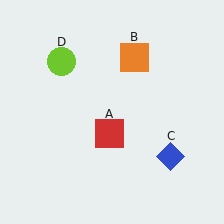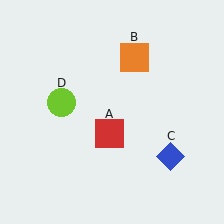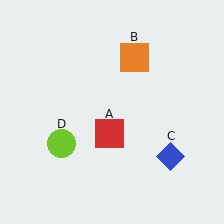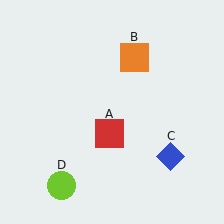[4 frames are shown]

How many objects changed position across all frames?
1 object changed position: lime circle (object D).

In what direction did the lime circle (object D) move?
The lime circle (object D) moved down.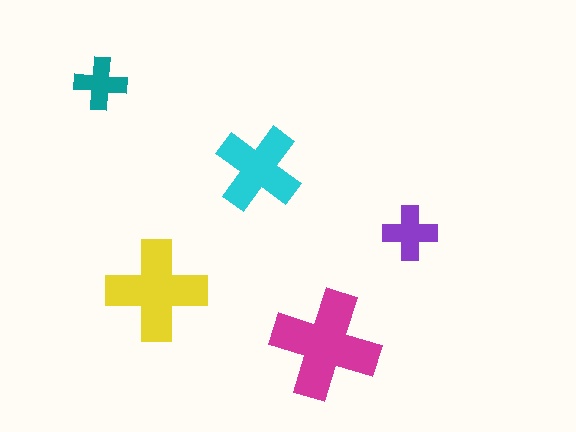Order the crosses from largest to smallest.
the magenta one, the yellow one, the cyan one, the purple one, the teal one.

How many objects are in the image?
There are 5 objects in the image.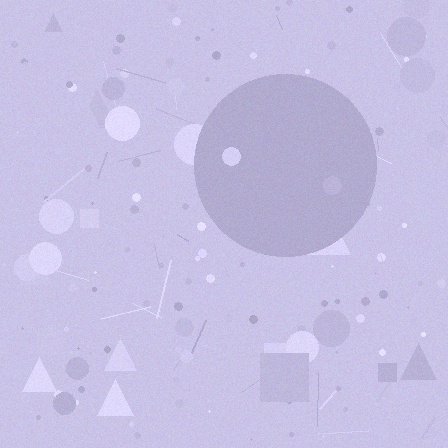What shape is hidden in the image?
A circle is hidden in the image.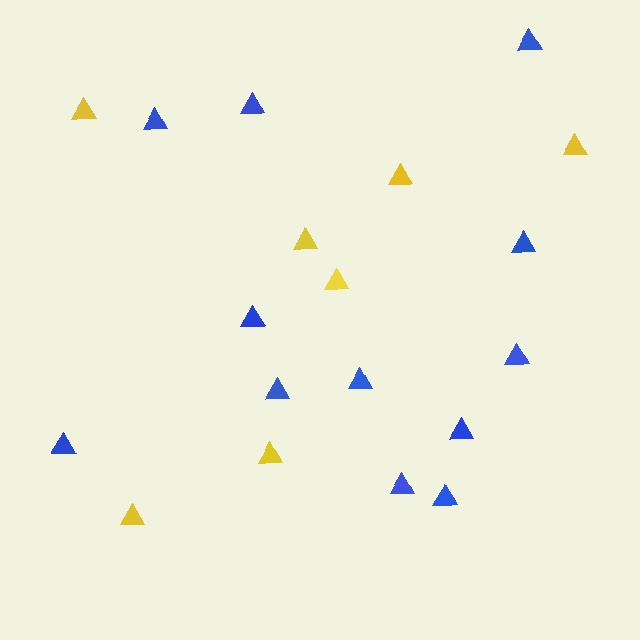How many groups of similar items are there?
There are 2 groups: one group of yellow triangles (7) and one group of blue triangles (12).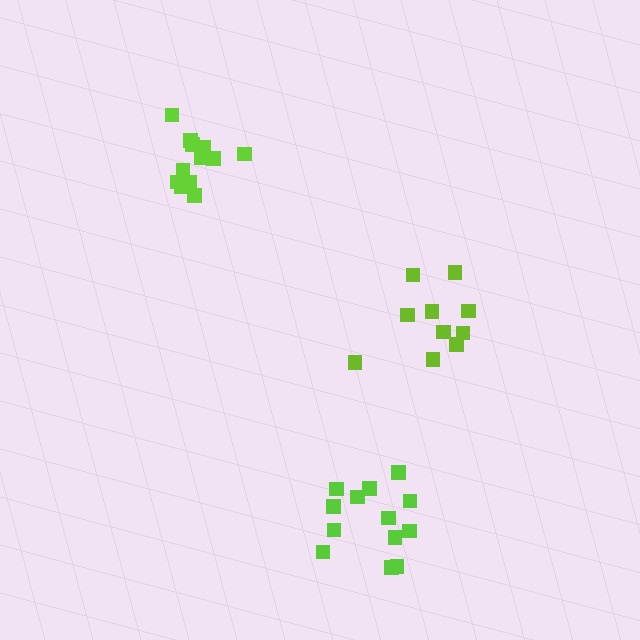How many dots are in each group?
Group 1: 12 dots, Group 2: 10 dots, Group 3: 13 dots (35 total).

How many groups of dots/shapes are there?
There are 3 groups.